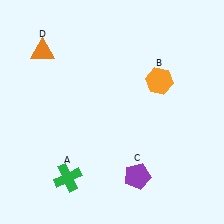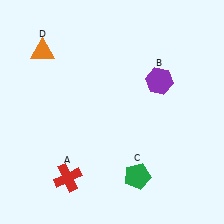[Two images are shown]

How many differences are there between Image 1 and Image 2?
There are 3 differences between the two images.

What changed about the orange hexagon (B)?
In Image 1, B is orange. In Image 2, it changed to purple.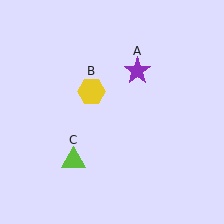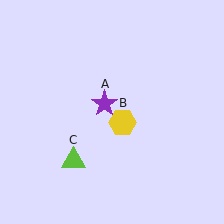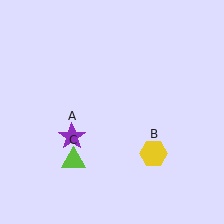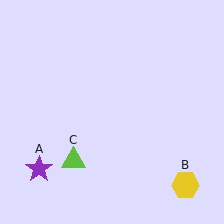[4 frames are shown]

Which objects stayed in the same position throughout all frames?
Lime triangle (object C) remained stationary.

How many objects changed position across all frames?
2 objects changed position: purple star (object A), yellow hexagon (object B).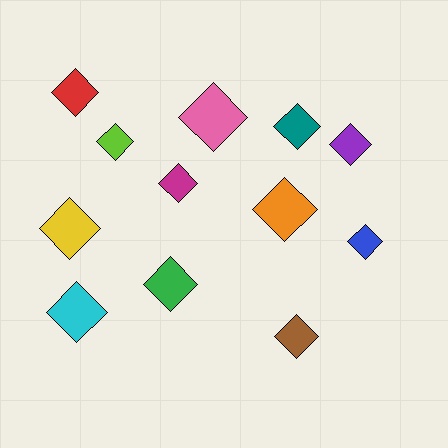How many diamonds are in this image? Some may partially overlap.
There are 12 diamonds.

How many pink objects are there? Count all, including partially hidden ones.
There is 1 pink object.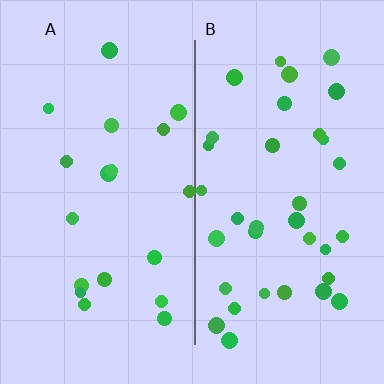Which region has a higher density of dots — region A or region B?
B (the right).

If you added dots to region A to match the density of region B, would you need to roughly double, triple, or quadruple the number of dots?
Approximately double.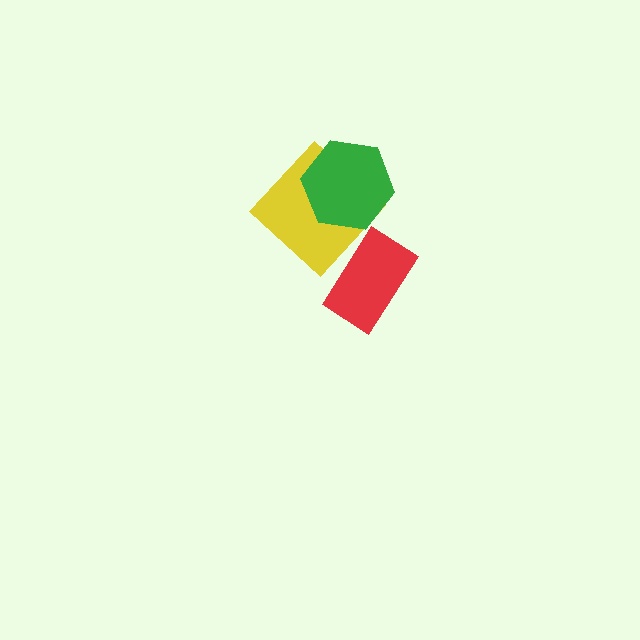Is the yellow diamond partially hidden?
Yes, it is partially covered by another shape.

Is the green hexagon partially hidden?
No, no other shape covers it.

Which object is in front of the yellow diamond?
The green hexagon is in front of the yellow diamond.